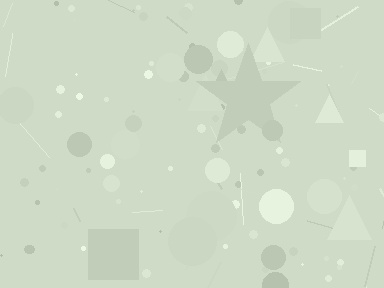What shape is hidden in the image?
A star is hidden in the image.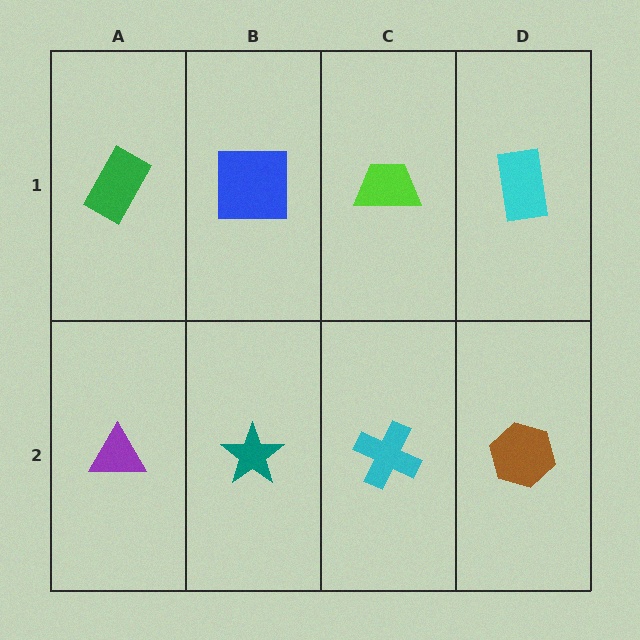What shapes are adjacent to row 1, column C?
A cyan cross (row 2, column C), a blue square (row 1, column B), a cyan rectangle (row 1, column D).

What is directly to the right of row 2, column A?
A teal star.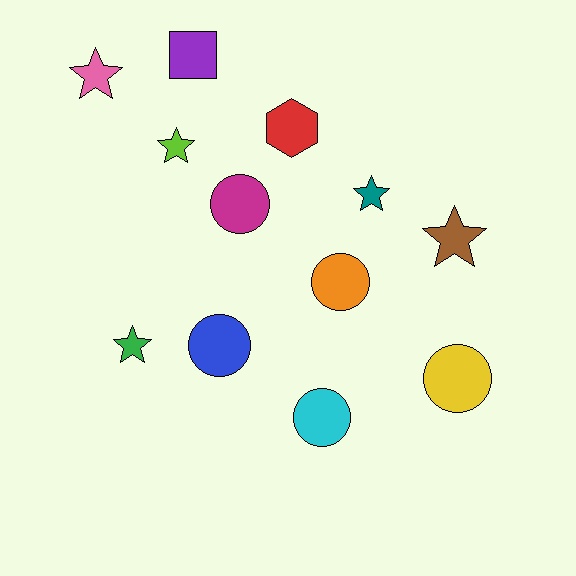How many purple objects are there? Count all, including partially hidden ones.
There is 1 purple object.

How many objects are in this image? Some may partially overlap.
There are 12 objects.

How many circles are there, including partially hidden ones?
There are 5 circles.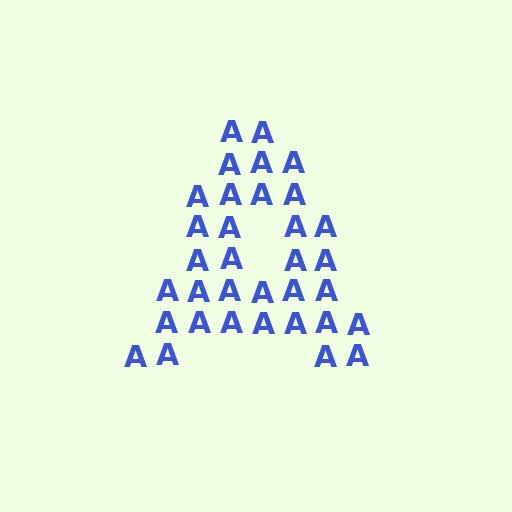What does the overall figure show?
The overall figure shows the letter A.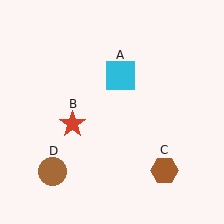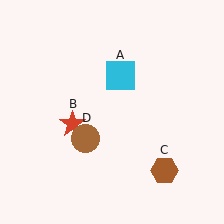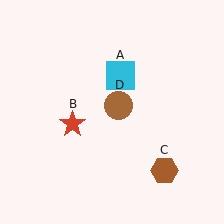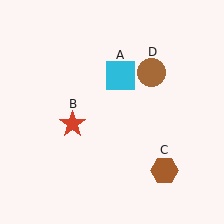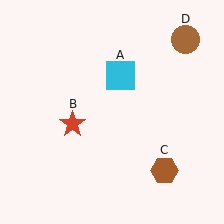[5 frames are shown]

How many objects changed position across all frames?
1 object changed position: brown circle (object D).